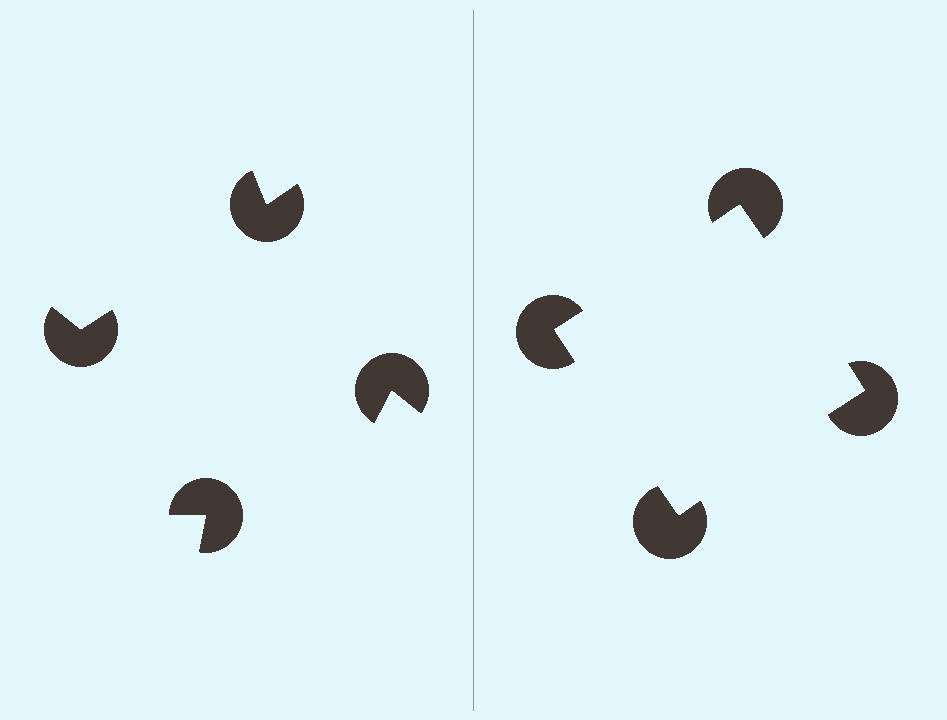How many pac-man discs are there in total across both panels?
8 — 4 on each side.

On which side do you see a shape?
An illusory square appears on the right side. On the left side the wedge cuts are rotated, so no coherent shape forms.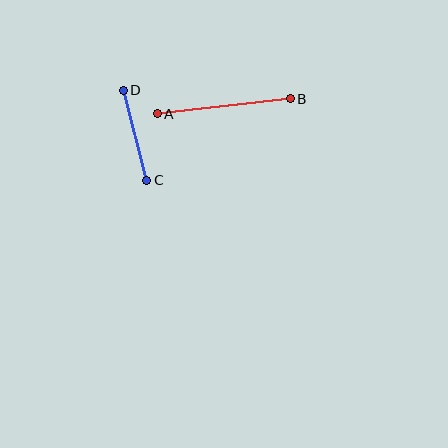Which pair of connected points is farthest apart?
Points A and B are farthest apart.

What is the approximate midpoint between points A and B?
The midpoint is at approximately (224, 106) pixels.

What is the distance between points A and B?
The distance is approximately 134 pixels.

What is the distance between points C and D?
The distance is approximately 93 pixels.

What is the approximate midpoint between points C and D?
The midpoint is at approximately (135, 135) pixels.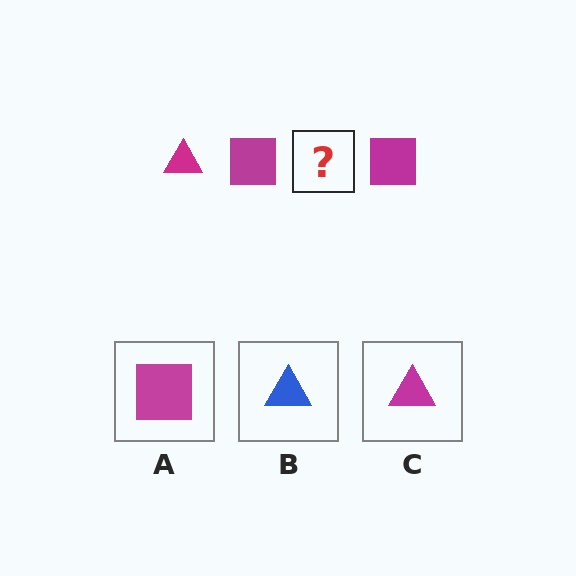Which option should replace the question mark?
Option C.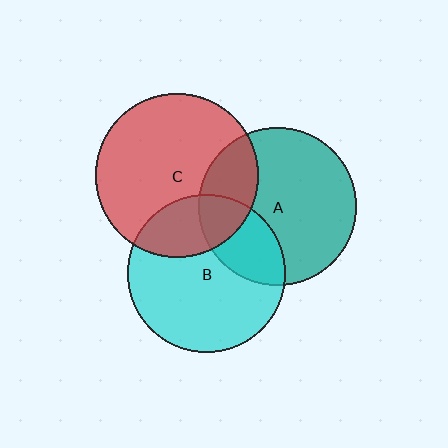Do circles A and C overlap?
Yes.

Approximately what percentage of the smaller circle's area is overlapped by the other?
Approximately 25%.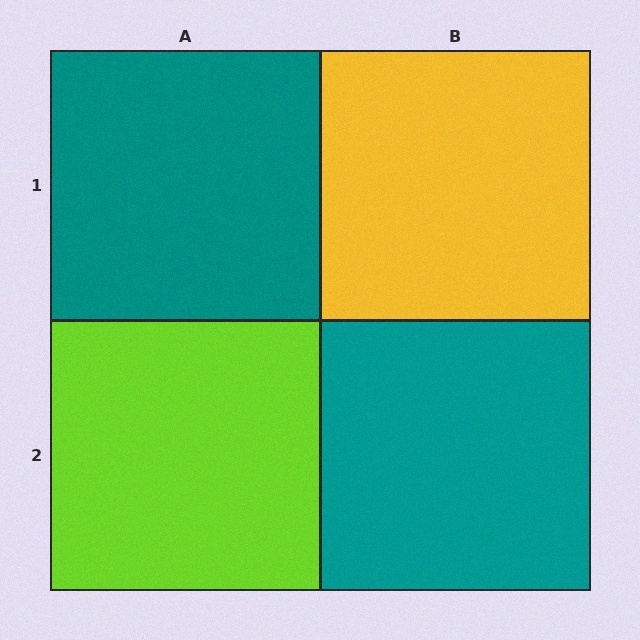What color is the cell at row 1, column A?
Teal.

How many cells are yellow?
1 cell is yellow.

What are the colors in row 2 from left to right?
Lime, teal.